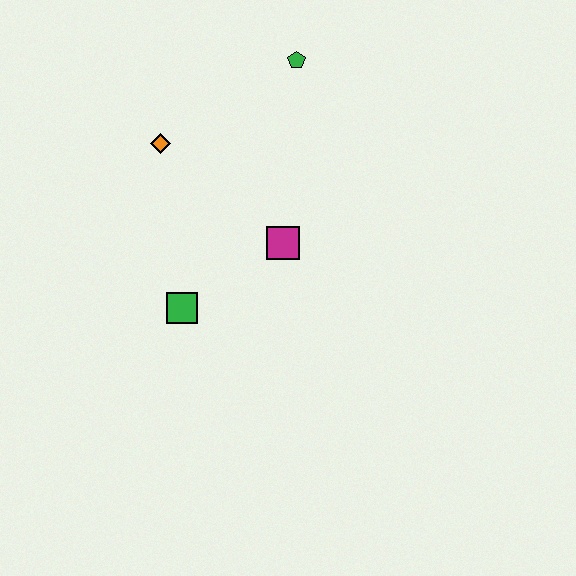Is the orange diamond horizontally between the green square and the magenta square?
No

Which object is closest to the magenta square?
The green square is closest to the magenta square.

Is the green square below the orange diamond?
Yes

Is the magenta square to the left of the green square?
No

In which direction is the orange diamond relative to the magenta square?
The orange diamond is to the left of the magenta square.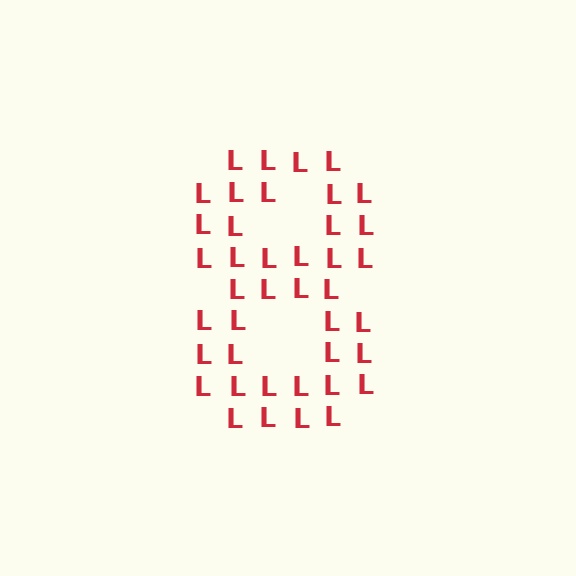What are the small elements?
The small elements are letter L's.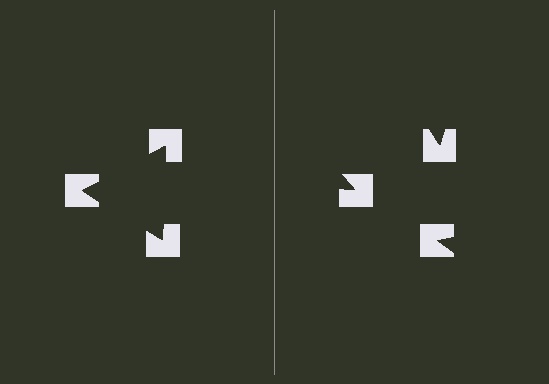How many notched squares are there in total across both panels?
6 — 3 on each side.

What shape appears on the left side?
An illusory triangle.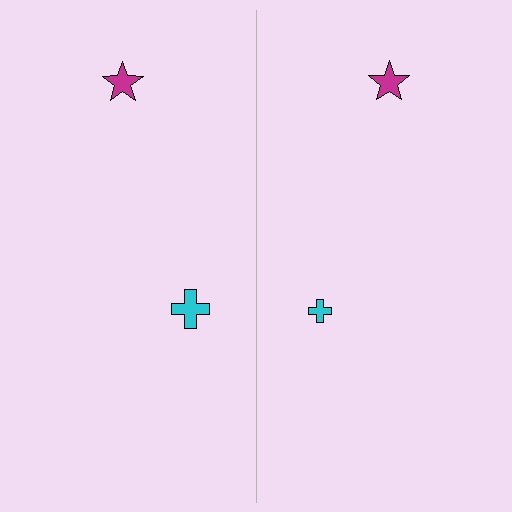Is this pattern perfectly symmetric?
No, the pattern is not perfectly symmetric. The cyan cross on the right side has a different size than its mirror counterpart.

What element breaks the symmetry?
The cyan cross on the right side has a different size than its mirror counterpart.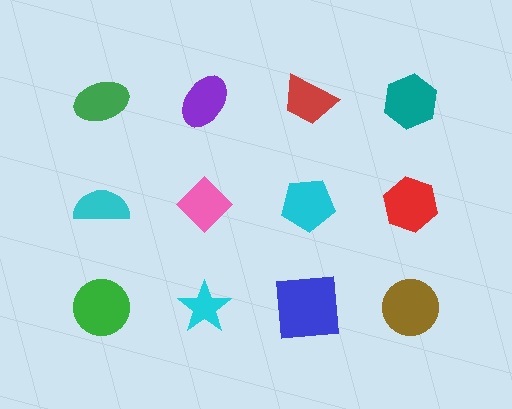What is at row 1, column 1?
A green ellipse.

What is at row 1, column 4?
A teal hexagon.